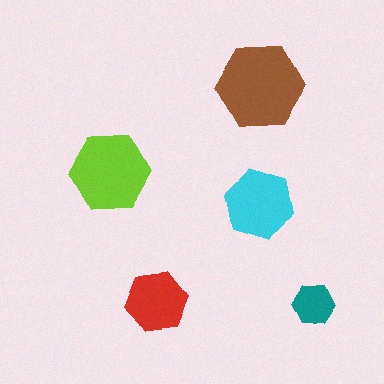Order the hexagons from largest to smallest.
the brown one, the lime one, the cyan one, the red one, the teal one.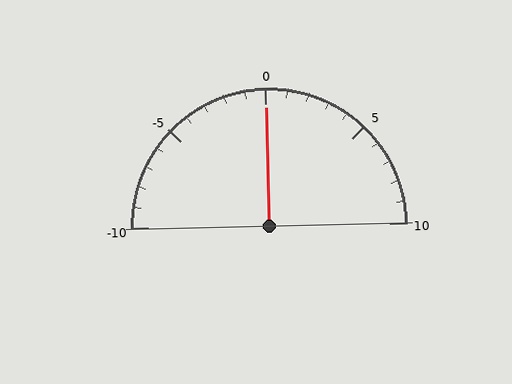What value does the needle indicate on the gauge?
The needle indicates approximately 0.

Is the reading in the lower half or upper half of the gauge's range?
The reading is in the upper half of the range (-10 to 10).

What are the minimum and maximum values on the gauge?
The gauge ranges from -10 to 10.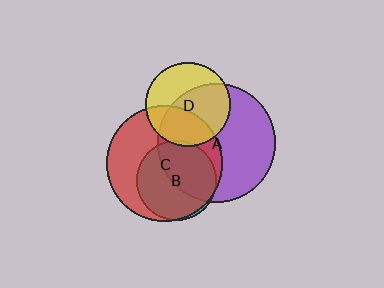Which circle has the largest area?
Circle A (purple).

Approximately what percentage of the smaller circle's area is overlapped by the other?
Approximately 5%.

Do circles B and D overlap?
Yes.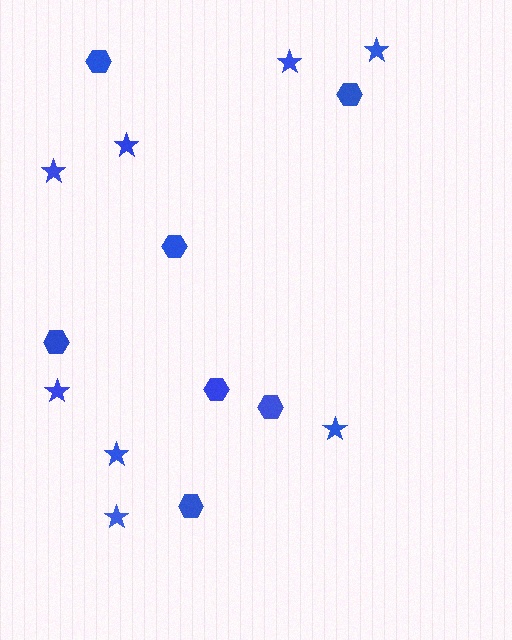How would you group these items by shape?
There are 2 groups: one group of stars (8) and one group of hexagons (7).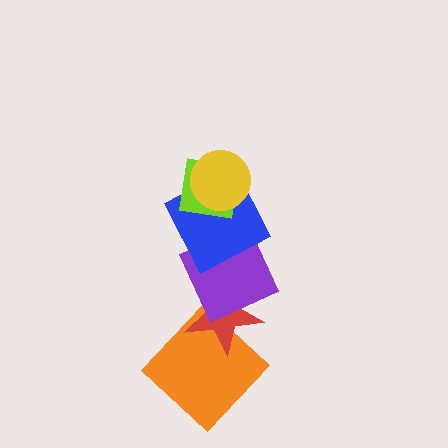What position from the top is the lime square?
The lime square is 2nd from the top.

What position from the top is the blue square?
The blue square is 3rd from the top.